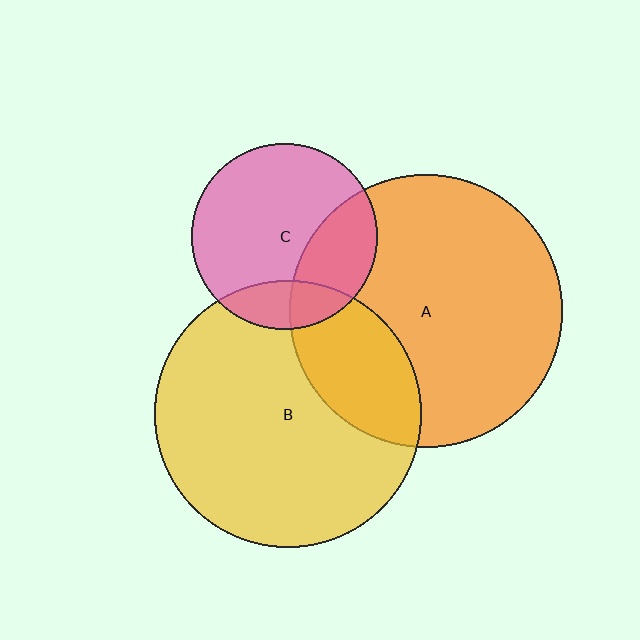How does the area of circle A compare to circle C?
Approximately 2.2 times.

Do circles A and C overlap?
Yes.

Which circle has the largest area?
Circle A (orange).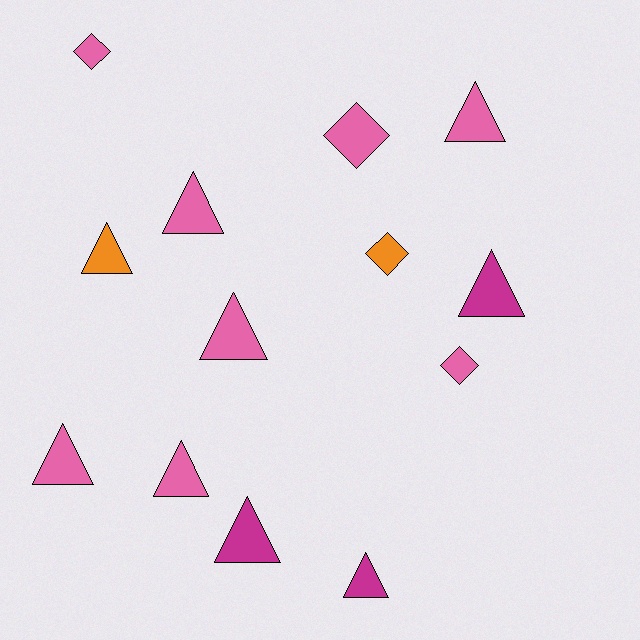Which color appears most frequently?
Pink, with 8 objects.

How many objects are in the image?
There are 13 objects.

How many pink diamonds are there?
There are 3 pink diamonds.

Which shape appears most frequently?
Triangle, with 9 objects.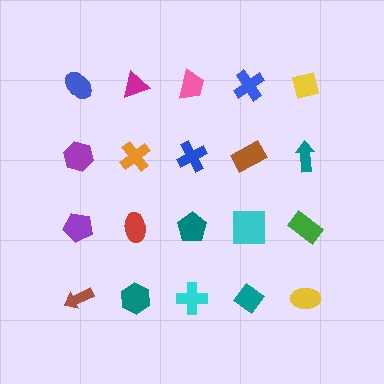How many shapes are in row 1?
5 shapes.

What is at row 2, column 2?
An orange cross.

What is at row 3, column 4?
A cyan square.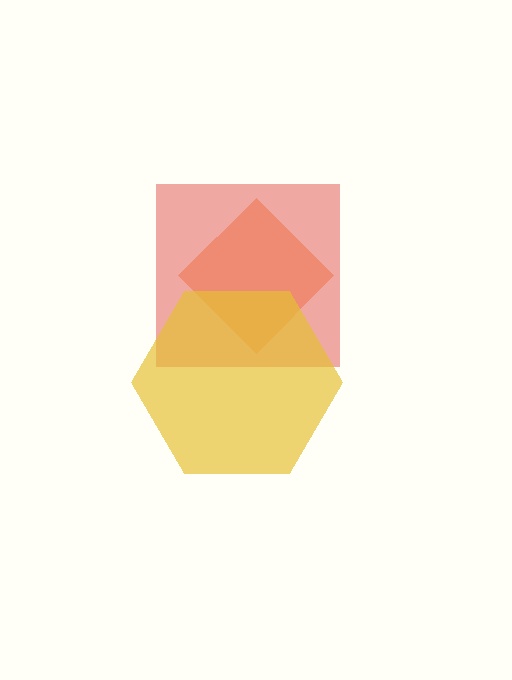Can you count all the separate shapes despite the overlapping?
Yes, there are 3 separate shapes.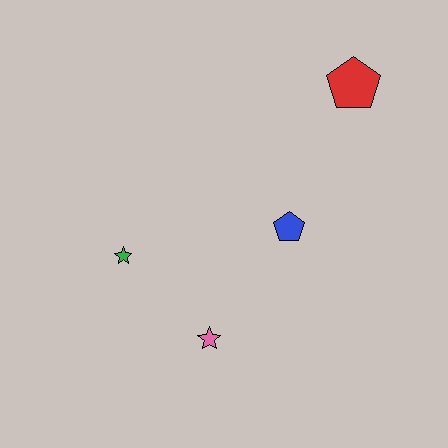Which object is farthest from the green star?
The red pentagon is farthest from the green star.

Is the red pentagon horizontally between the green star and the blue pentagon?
No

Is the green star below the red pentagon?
Yes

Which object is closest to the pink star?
The green star is closest to the pink star.